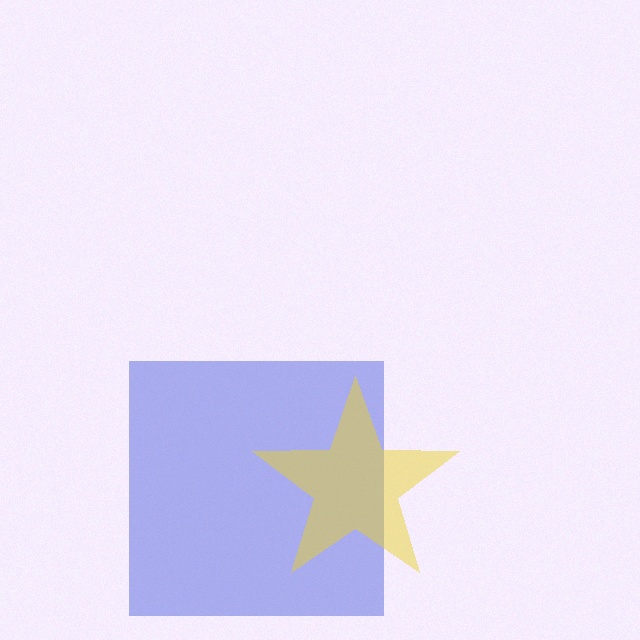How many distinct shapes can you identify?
There are 2 distinct shapes: a blue square, a yellow star.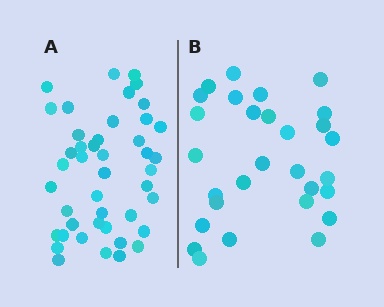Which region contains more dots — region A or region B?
Region A (the left region) has more dots.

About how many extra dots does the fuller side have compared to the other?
Region A has approximately 15 more dots than region B.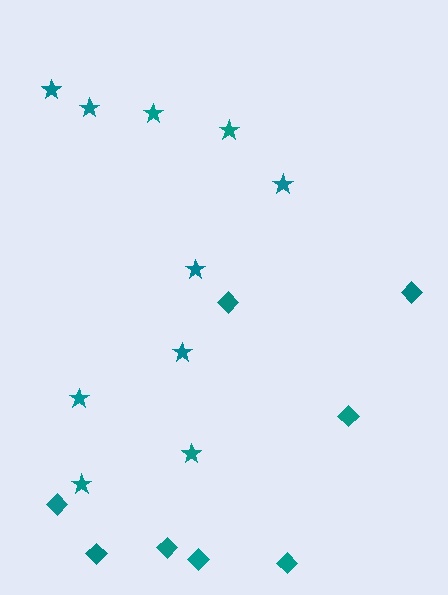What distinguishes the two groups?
There are 2 groups: one group of diamonds (8) and one group of stars (10).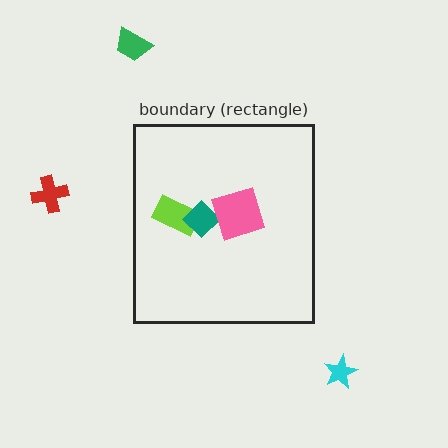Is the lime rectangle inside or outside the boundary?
Inside.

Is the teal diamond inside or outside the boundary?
Inside.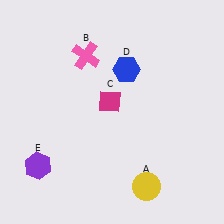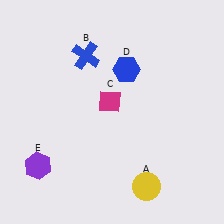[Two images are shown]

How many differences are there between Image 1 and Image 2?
There is 1 difference between the two images.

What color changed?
The cross (B) changed from pink in Image 1 to blue in Image 2.